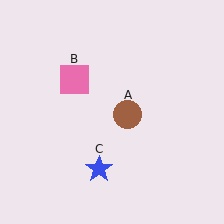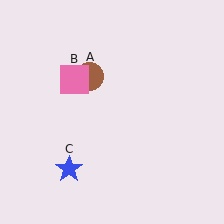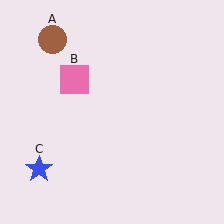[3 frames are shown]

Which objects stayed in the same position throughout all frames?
Pink square (object B) remained stationary.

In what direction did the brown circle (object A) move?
The brown circle (object A) moved up and to the left.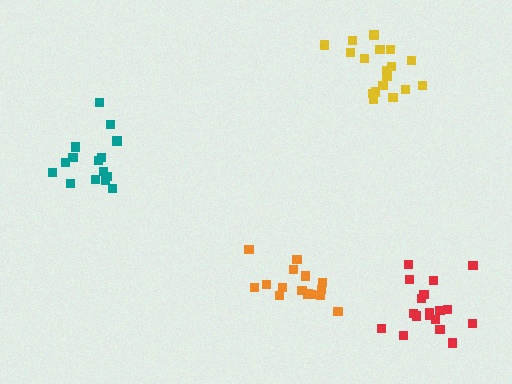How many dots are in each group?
Group 1: 18 dots, Group 2: 15 dots, Group 3: 15 dots, Group 4: 18 dots (66 total).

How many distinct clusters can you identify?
There are 4 distinct clusters.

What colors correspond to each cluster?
The clusters are colored: red, teal, orange, yellow.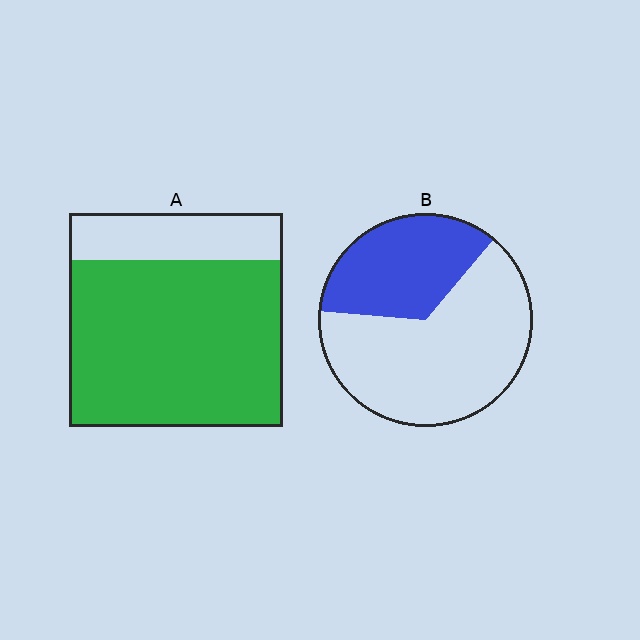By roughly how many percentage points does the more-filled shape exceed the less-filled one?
By roughly 45 percentage points (A over B).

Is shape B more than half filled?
No.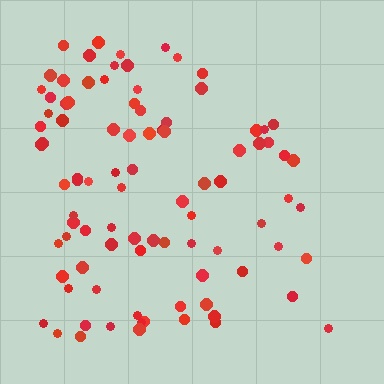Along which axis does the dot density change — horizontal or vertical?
Horizontal.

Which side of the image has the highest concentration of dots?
The left.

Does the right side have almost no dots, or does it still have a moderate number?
Still a moderate number, just noticeably fewer than the left.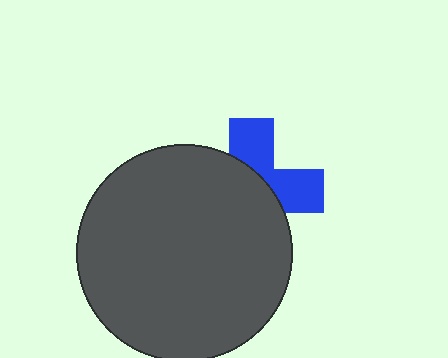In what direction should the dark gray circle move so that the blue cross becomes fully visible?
The dark gray circle should move toward the lower-left. That is the shortest direction to clear the overlap and leave the blue cross fully visible.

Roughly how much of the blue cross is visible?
A small part of it is visible (roughly 40%).